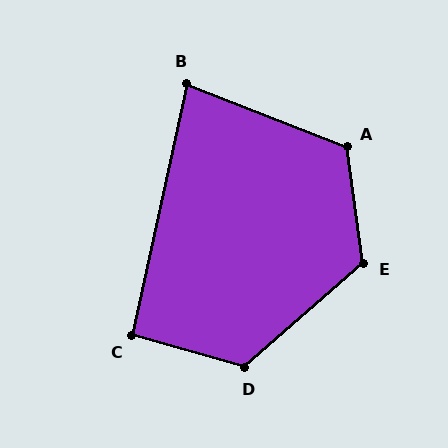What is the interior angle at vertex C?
Approximately 93 degrees (approximately right).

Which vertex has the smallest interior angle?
B, at approximately 81 degrees.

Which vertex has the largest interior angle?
D, at approximately 123 degrees.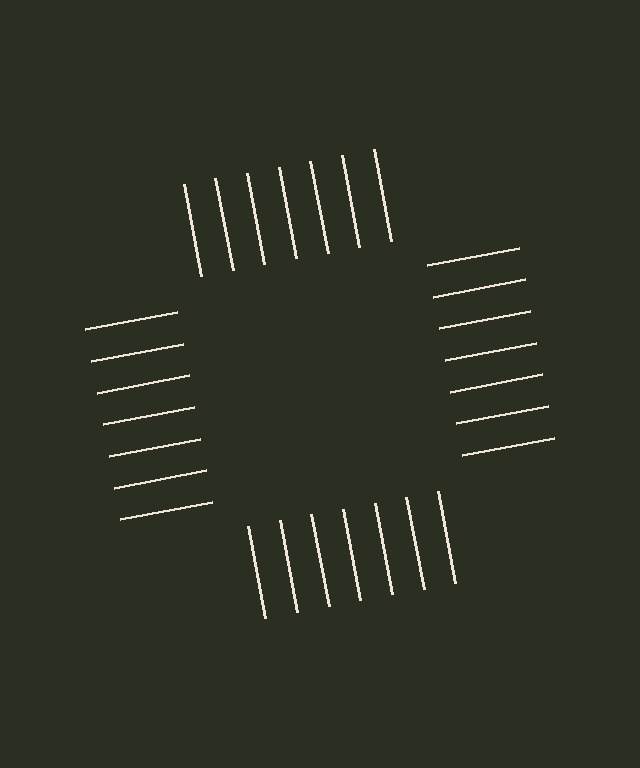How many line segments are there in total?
28 — 7 along each of the 4 edges.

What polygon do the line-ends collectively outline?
An illusory square — the line segments terminate on its edges but no continuous stroke is drawn.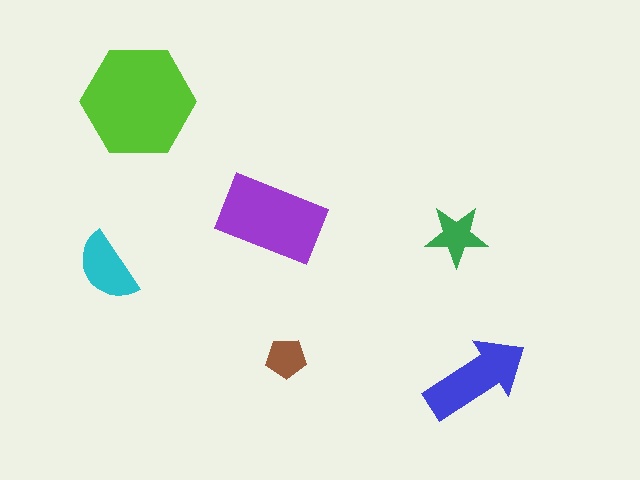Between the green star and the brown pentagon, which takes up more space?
The green star.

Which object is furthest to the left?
The cyan semicircle is leftmost.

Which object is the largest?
The lime hexagon.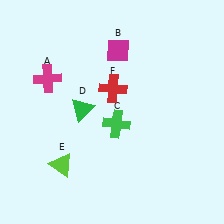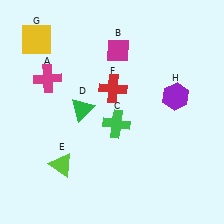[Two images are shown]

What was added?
A yellow square (G), a purple hexagon (H) were added in Image 2.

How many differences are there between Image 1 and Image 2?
There are 2 differences between the two images.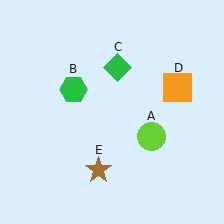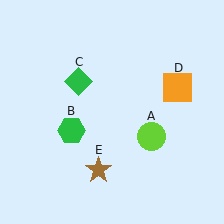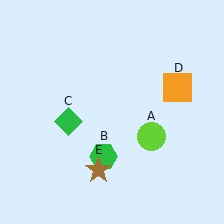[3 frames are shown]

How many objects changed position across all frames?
2 objects changed position: green hexagon (object B), green diamond (object C).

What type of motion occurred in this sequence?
The green hexagon (object B), green diamond (object C) rotated counterclockwise around the center of the scene.